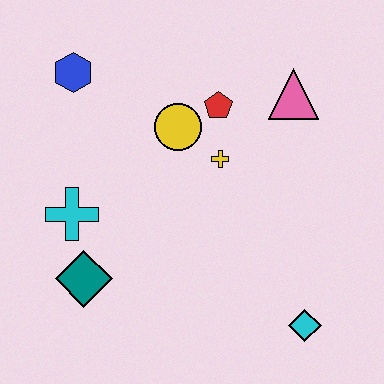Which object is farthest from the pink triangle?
The teal diamond is farthest from the pink triangle.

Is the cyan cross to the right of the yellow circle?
No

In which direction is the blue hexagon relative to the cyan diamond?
The blue hexagon is above the cyan diamond.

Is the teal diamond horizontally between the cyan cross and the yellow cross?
Yes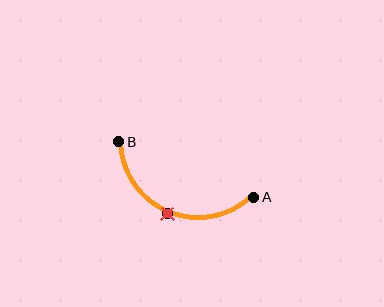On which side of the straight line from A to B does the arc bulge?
The arc bulges below the straight line connecting A and B.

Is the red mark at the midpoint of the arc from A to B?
Yes. The red mark lies on the arc at equal arc-length from both A and B — it is the arc midpoint.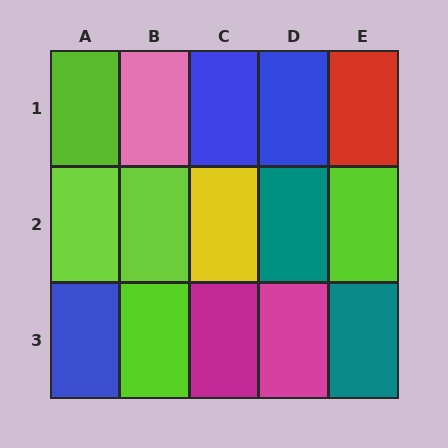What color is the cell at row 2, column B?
Lime.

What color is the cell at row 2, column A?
Lime.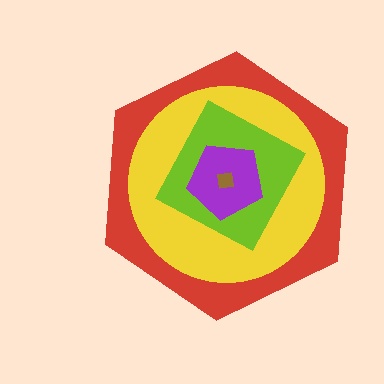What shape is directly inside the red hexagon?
The yellow circle.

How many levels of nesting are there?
5.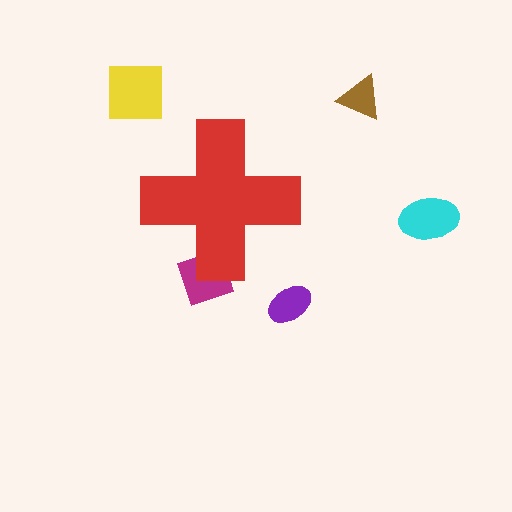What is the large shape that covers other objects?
A red cross.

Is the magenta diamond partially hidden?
Yes, the magenta diamond is partially hidden behind the red cross.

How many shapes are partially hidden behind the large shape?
1 shape is partially hidden.